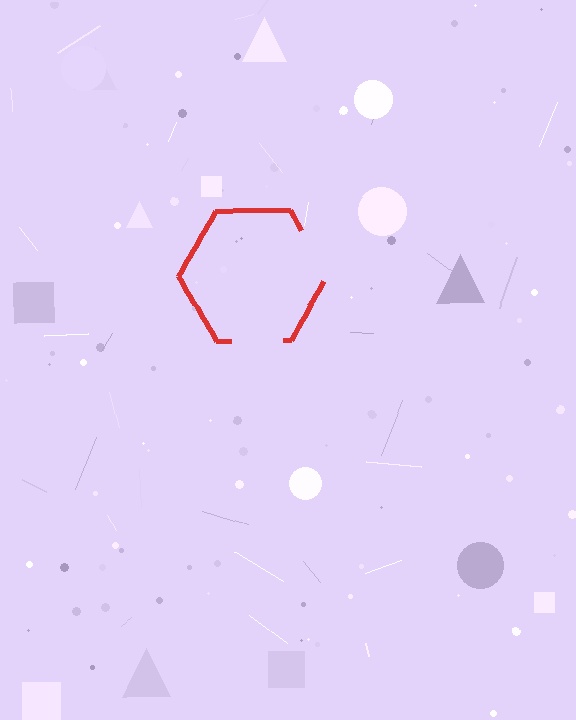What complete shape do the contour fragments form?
The contour fragments form a hexagon.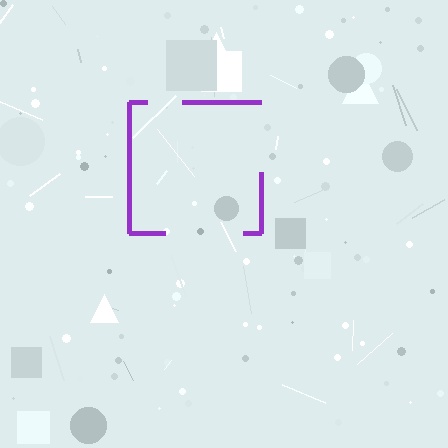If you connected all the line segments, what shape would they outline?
They would outline a square.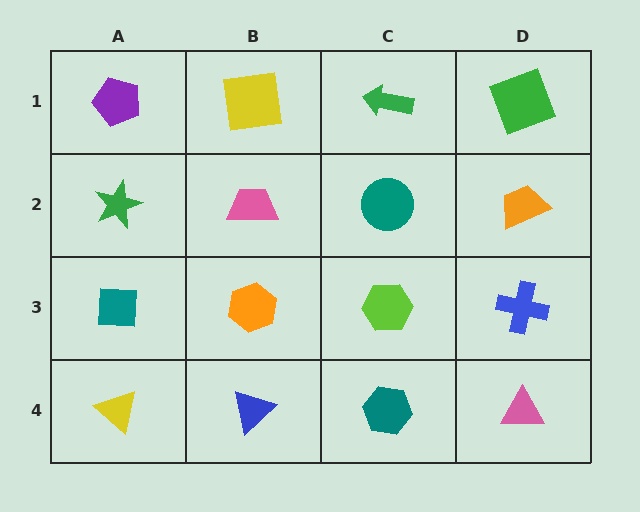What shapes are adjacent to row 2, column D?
A green square (row 1, column D), a blue cross (row 3, column D), a teal circle (row 2, column C).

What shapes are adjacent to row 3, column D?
An orange trapezoid (row 2, column D), a pink triangle (row 4, column D), a lime hexagon (row 3, column C).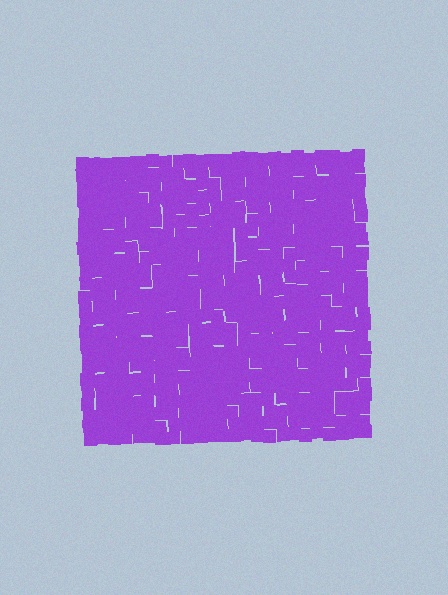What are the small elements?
The small elements are squares.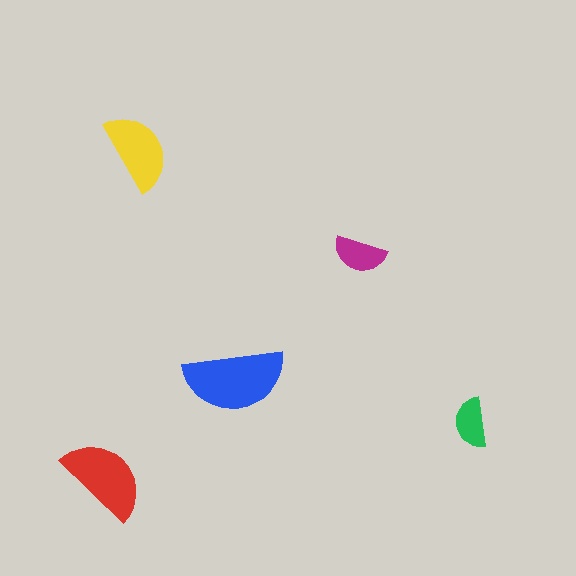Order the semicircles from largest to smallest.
the blue one, the red one, the yellow one, the magenta one, the green one.